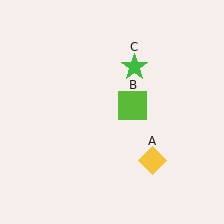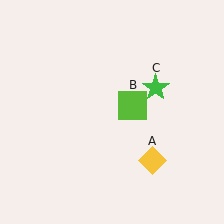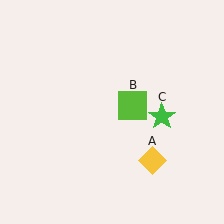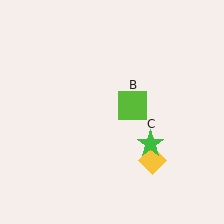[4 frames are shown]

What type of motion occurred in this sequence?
The green star (object C) rotated clockwise around the center of the scene.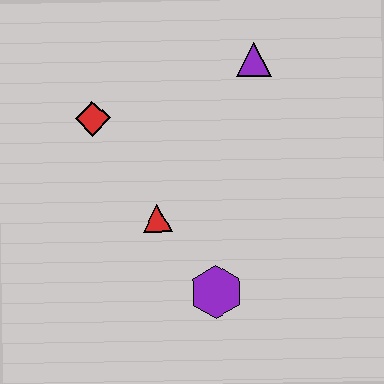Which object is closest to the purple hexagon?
The red triangle is closest to the purple hexagon.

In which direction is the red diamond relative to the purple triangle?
The red diamond is to the left of the purple triangle.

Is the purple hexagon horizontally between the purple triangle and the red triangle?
Yes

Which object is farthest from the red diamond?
The purple hexagon is farthest from the red diamond.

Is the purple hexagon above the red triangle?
No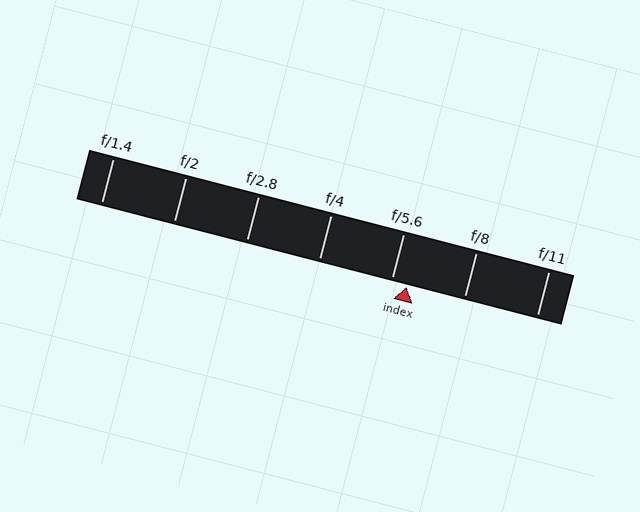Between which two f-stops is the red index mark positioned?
The index mark is between f/5.6 and f/8.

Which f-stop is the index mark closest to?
The index mark is closest to f/5.6.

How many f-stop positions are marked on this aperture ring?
There are 7 f-stop positions marked.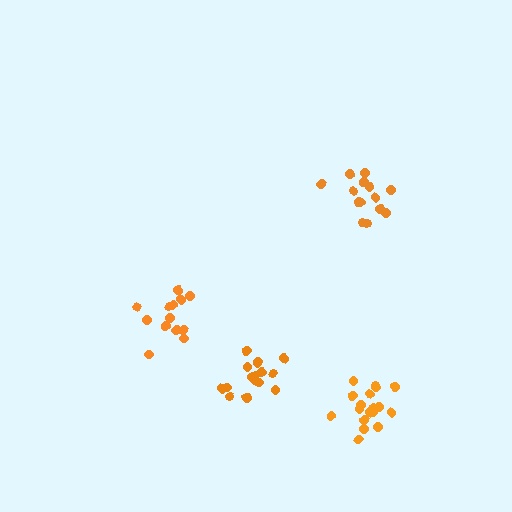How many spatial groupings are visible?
There are 4 spatial groupings.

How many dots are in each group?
Group 1: 13 dots, Group 2: 14 dots, Group 3: 18 dots, Group 4: 18 dots (63 total).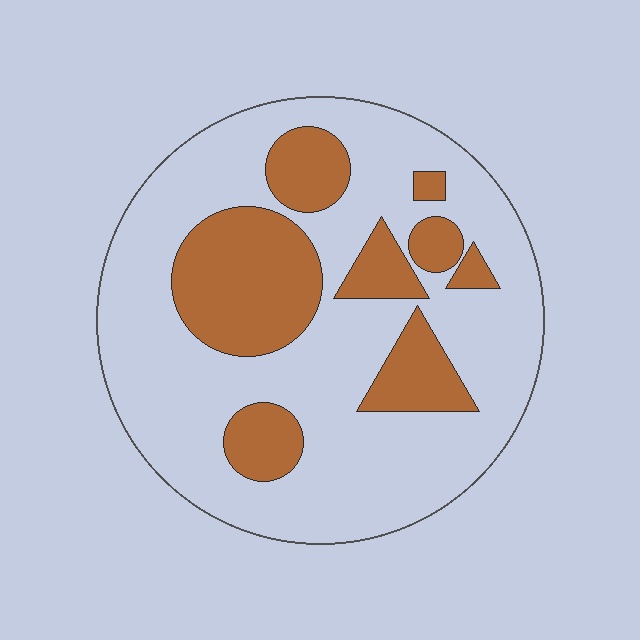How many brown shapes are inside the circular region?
8.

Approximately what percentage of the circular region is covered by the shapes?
Approximately 30%.